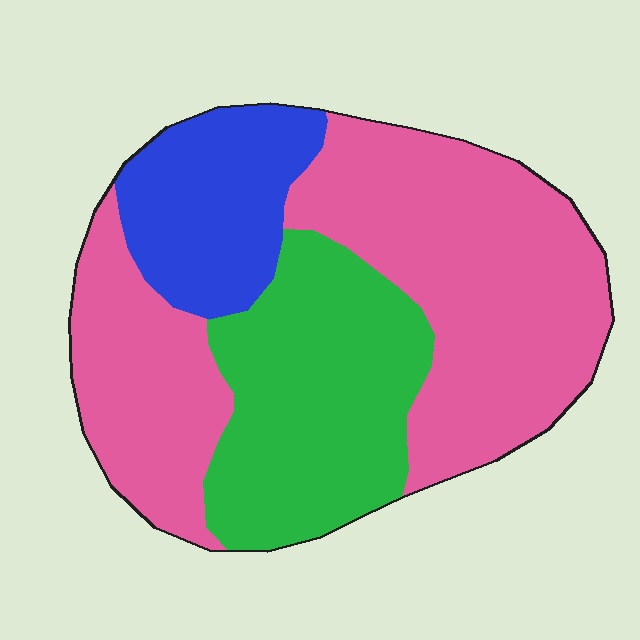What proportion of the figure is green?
Green takes up about one quarter (1/4) of the figure.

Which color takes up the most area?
Pink, at roughly 55%.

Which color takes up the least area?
Blue, at roughly 15%.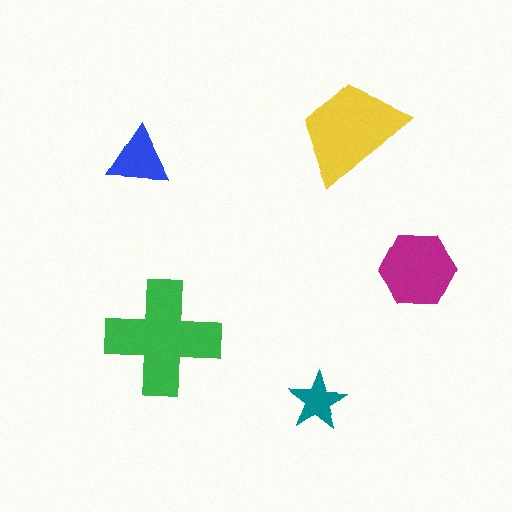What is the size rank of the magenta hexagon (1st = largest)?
3rd.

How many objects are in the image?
There are 5 objects in the image.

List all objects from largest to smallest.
The green cross, the yellow trapezoid, the magenta hexagon, the blue triangle, the teal star.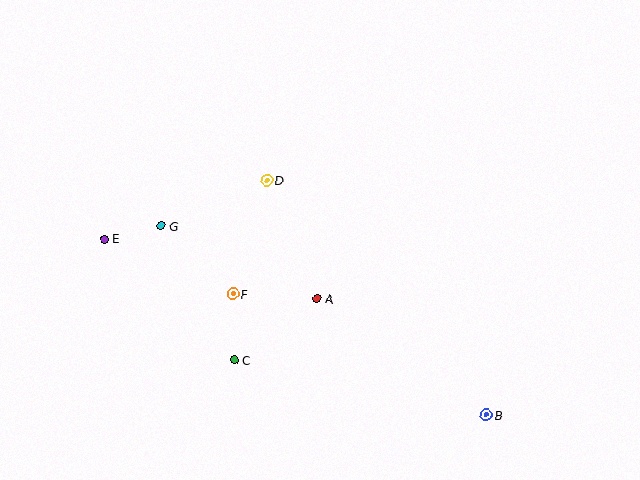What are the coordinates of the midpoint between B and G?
The midpoint between B and G is at (324, 321).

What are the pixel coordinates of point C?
Point C is at (234, 360).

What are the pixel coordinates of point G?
Point G is at (161, 226).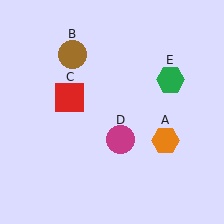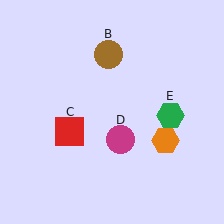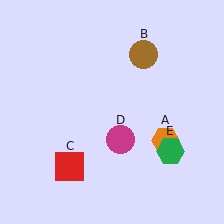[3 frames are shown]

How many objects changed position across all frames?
3 objects changed position: brown circle (object B), red square (object C), green hexagon (object E).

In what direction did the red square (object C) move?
The red square (object C) moved down.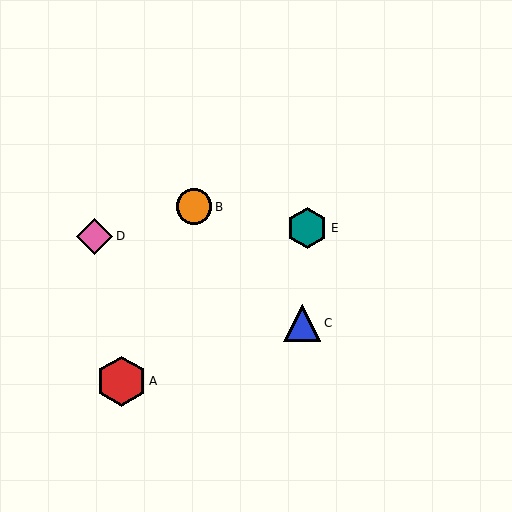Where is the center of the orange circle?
The center of the orange circle is at (194, 207).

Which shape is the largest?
The red hexagon (labeled A) is the largest.